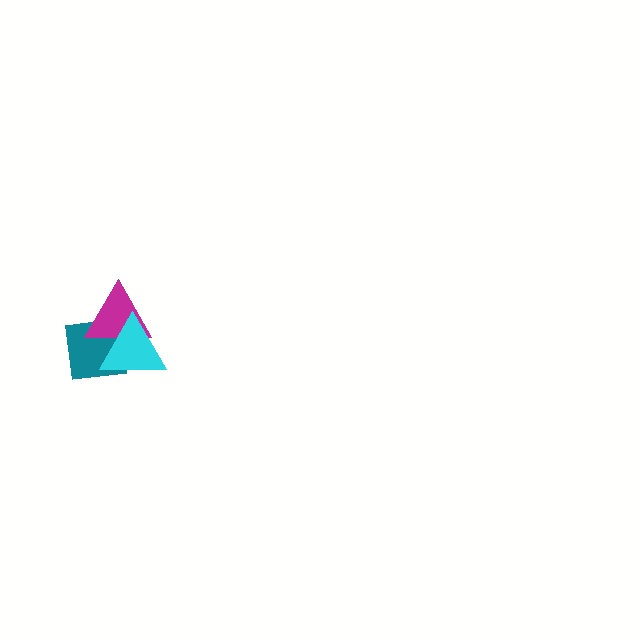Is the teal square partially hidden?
Yes, it is partially covered by another shape.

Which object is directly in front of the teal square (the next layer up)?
The magenta triangle is directly in front of the teal square.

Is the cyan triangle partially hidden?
No, no other shape covers it.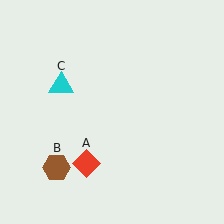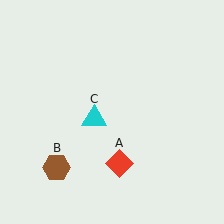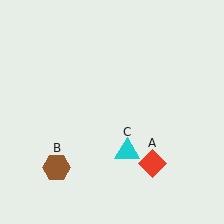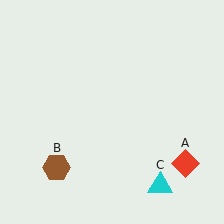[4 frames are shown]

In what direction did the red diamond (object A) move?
The red diamond (object A) moved right.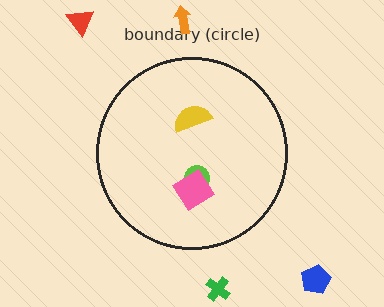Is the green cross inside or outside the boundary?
Outside.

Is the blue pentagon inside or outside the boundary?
Outside.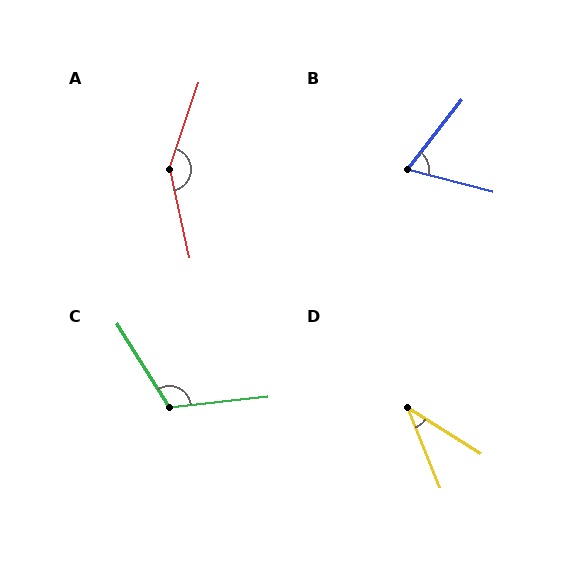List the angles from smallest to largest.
D (36°), B (67°), C (116°), A (149°).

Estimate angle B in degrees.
Approximately 67 degrees.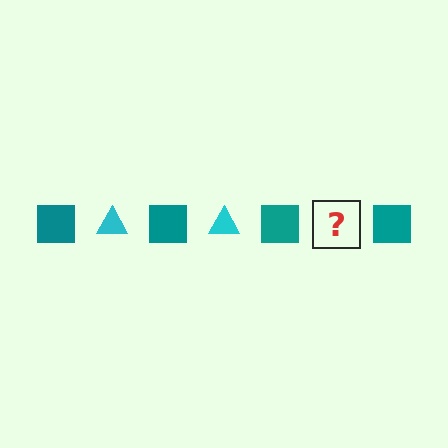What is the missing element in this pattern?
The missing element is a cyan triangle.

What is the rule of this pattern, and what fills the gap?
The rule is that the pattern alternates between teal square and cyan triangle. The gap should be filled with a cyan triangle.